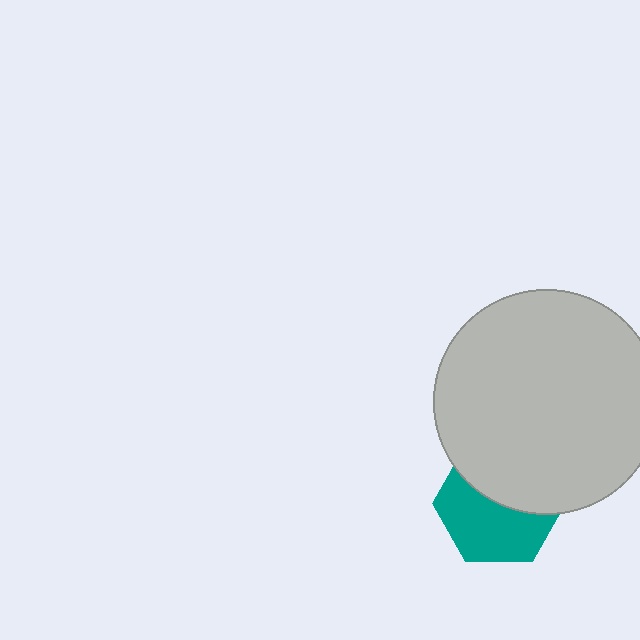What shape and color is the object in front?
The object in front is a light gray circle.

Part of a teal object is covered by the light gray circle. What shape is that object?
It is a hexagon.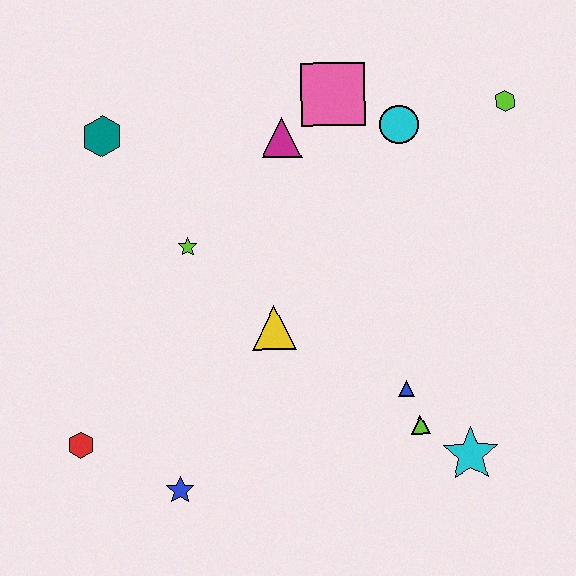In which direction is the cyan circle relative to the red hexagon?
The cyan circle is to the right of the red hexagon.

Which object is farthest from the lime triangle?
The teal hexagon is farthest from the lime triangle.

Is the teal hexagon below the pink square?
Yes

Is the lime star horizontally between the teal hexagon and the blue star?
No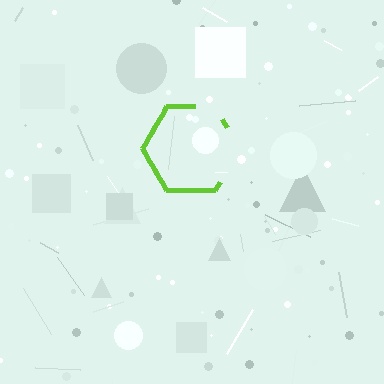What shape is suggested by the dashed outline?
The dashed outline suggests a hexagon.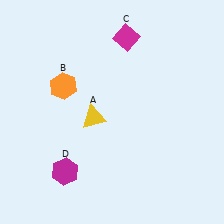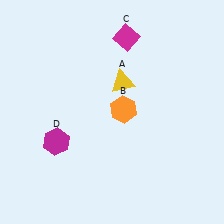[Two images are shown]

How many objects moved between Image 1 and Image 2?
3 objects moved between the two images.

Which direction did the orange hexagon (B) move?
The orange hexagon (B) moved right.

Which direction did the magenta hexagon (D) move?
The magenta hexagon (D) moved up.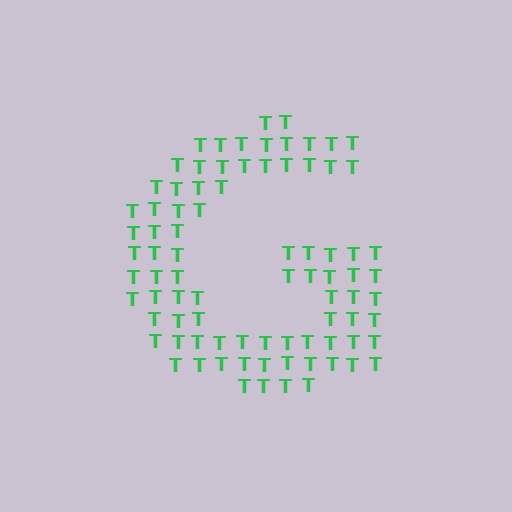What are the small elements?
The small elements are letter T's.